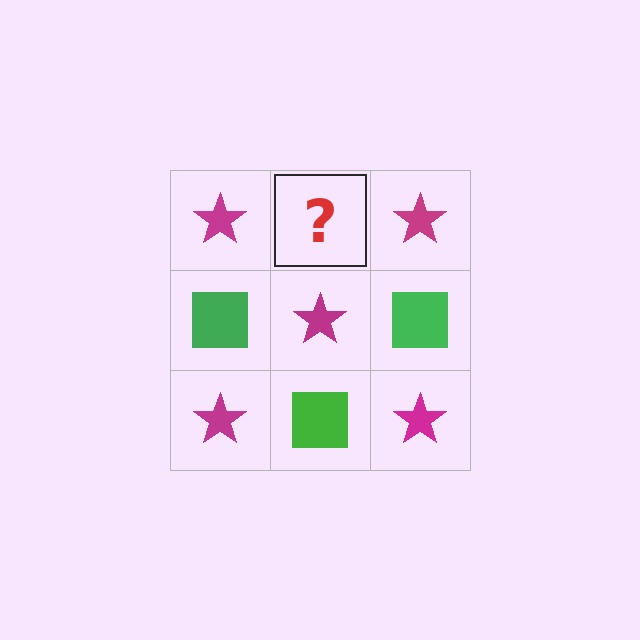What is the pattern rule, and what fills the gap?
The rule is that it alternates magenta star and green square in a checkerboard pattern. The gap should be filled with a green square.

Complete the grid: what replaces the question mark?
The question mark should be replaced with a green square.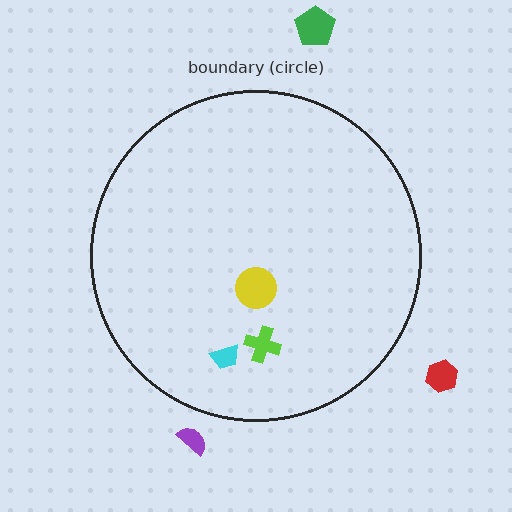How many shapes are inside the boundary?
3 inside, 3 outside.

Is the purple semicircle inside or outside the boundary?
Outside.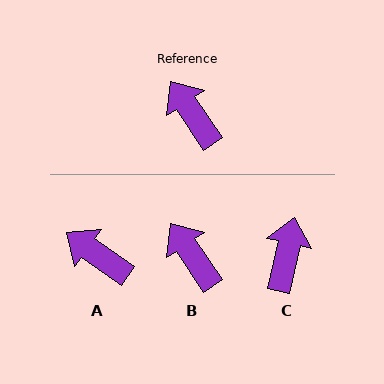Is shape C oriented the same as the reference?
No, it is off by about 47 degrees.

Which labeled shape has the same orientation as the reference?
B.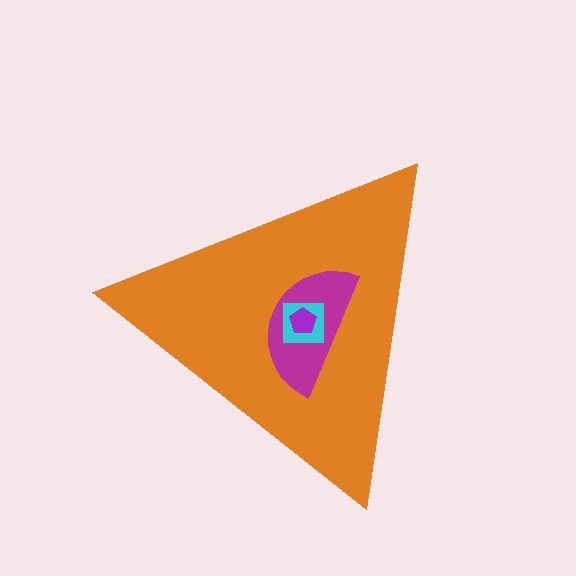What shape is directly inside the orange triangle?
The magenta semicircle.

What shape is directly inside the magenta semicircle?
The cyan square.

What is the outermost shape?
The orange triangle.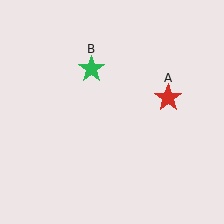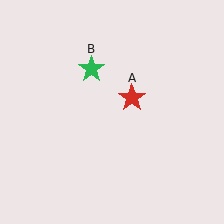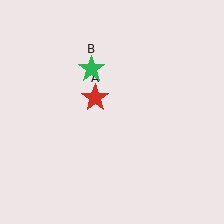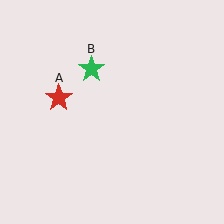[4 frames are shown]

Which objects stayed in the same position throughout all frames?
Green star (object B) remained stationary.